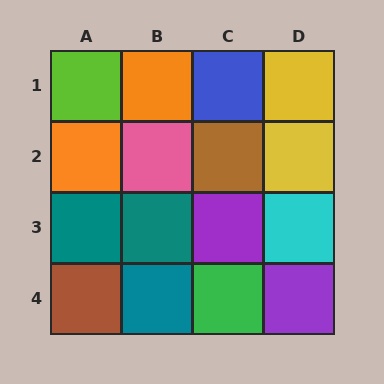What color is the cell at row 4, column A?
Brown.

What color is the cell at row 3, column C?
Purple.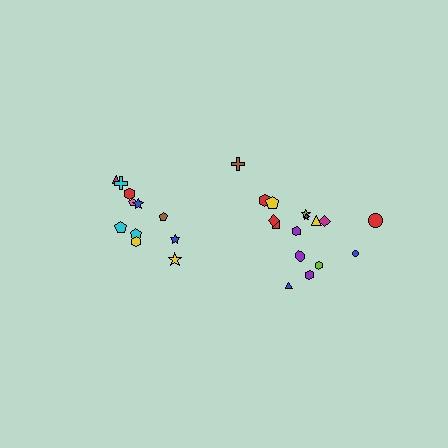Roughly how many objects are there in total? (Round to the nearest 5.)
Roughly 25 objects in total.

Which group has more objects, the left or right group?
The right group.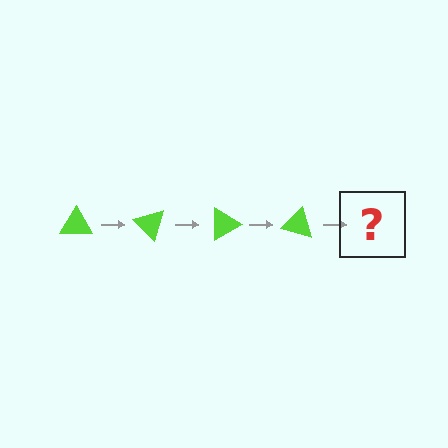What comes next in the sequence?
The next element should be a lime triangle rotated 180 degrees.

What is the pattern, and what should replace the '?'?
The pattern is that the triangle rotates 45 degrees each step. The '?' should be a lime triangle rotated 180 degrees.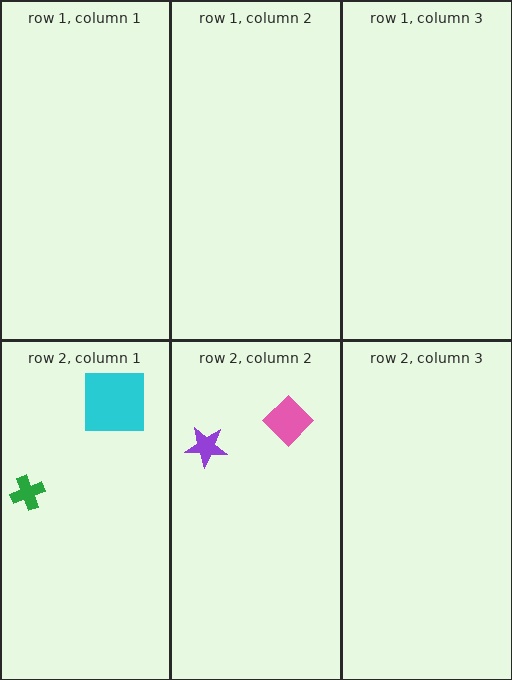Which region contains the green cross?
The row 2, column 1 region.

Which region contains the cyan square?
The row 2, column 1 region.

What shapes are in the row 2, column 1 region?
The cyan square, the green cross.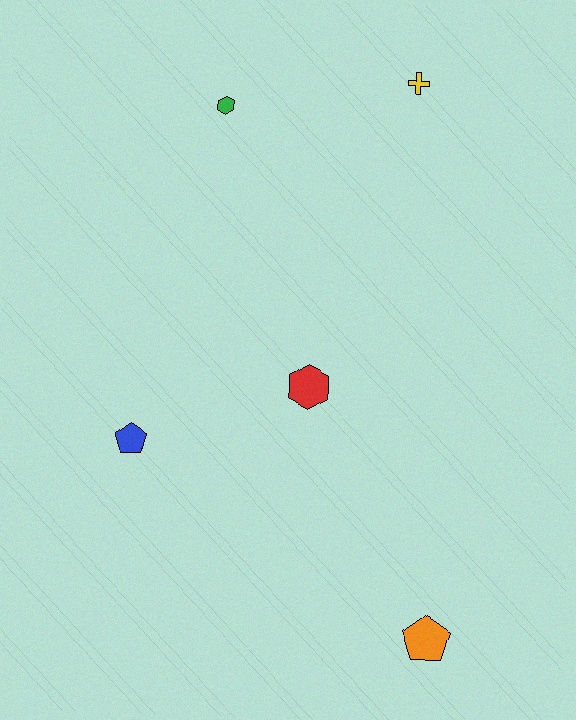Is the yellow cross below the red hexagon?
No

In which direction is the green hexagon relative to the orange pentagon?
The green hexagon is above the orange pentagon.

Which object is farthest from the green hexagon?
The orange pentagon is farthest from the green hexagon.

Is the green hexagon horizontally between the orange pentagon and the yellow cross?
No